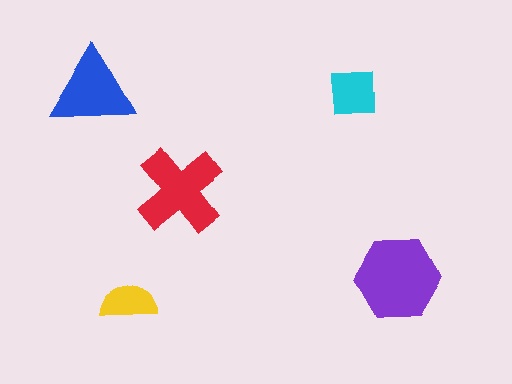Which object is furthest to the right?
The purple hexagon is rightmost.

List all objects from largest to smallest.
The purple hexagon, the red cross, the blue triangle, the cyan square, the yellow semicircle.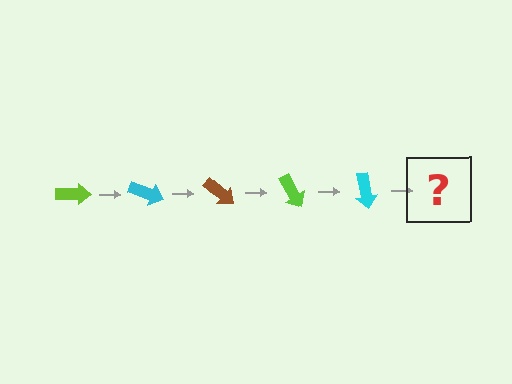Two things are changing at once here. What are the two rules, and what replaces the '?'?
The two rules are that it rotates 20 degrees each step and the color cycles through lime, cyan, and brown. The '?' should be a brown arrow, rotated 100 degrees from the start.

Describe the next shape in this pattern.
It should be a brown arrow, rotated 100 degrees from the start.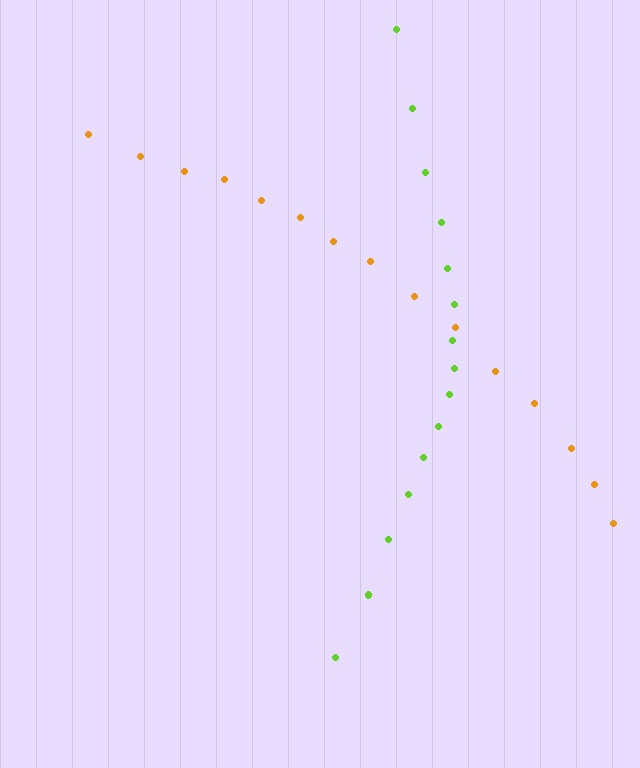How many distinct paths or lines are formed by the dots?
There are 2 distinct paths.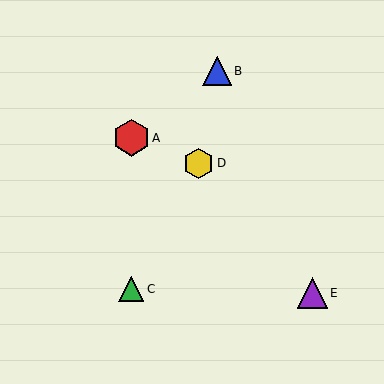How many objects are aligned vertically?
2 objects (A, C) are aligned vertically.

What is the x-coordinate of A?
Object A is at x≈131.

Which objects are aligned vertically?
Objects A, C are aligned vertically.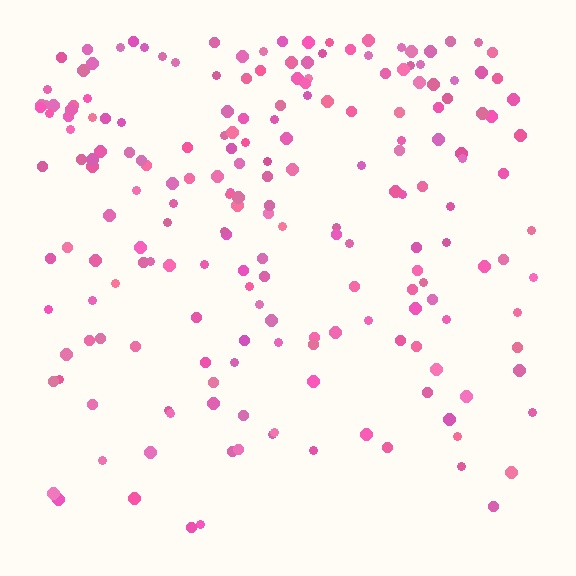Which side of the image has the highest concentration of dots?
The top.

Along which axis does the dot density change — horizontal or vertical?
Vertical.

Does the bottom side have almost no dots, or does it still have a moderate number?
Still a moderate number, just noticeably fewer than the top.